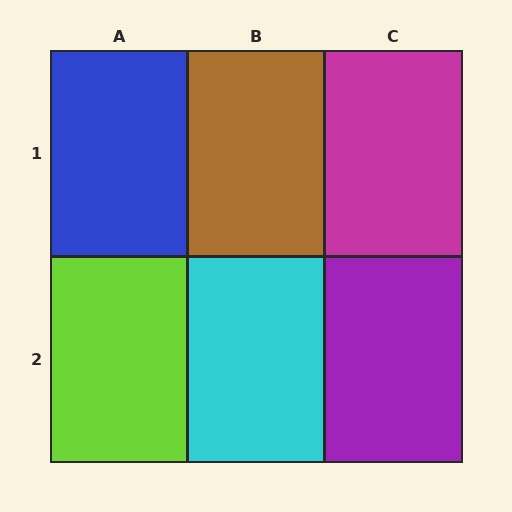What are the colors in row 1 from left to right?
Blue, brown, magenta.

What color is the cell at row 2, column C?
Purple.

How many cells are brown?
1 cell is brown.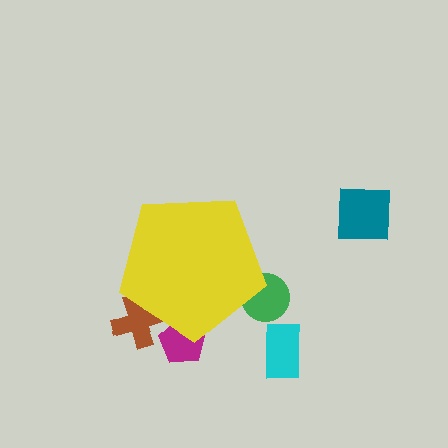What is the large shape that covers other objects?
A yellow pentagon.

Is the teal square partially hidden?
No, the teal square is fully visible.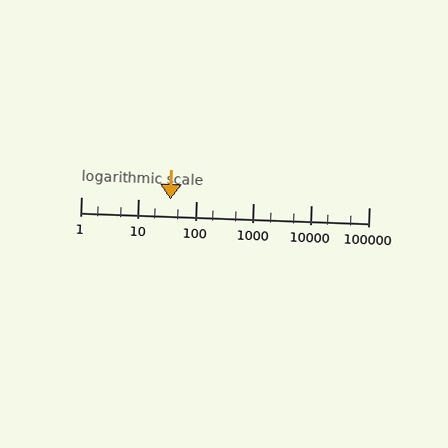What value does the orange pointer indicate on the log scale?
The pointer indicates approximately 36.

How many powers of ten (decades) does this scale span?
The scale spans 5 decades, from 1 to 100000.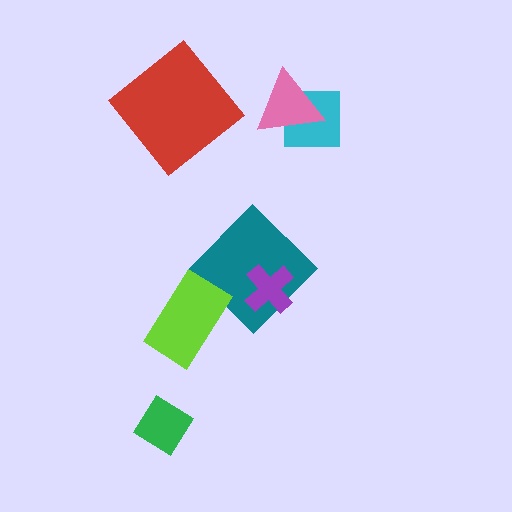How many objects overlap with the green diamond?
0 objects overlap with the green diamond.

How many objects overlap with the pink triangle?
1 object overlaps with the pink triangle.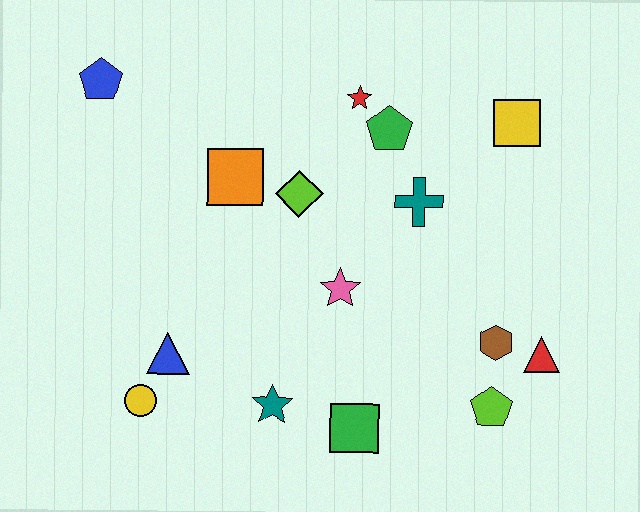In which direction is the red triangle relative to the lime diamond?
The red triangle is to the right of the lime diamond.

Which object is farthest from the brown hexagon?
The blue pentagon is farthest from the brown hexagon.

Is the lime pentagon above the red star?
No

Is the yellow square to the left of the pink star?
No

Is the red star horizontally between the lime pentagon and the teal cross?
No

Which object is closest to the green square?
The teal star is closest to the green square.